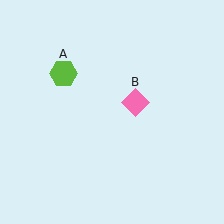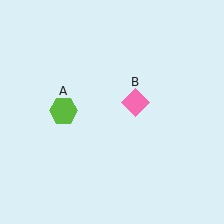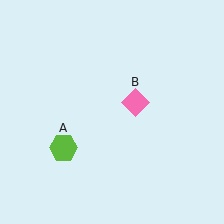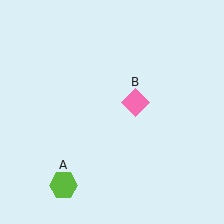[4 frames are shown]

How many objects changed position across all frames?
1 object changed position: lime hexagon (object A).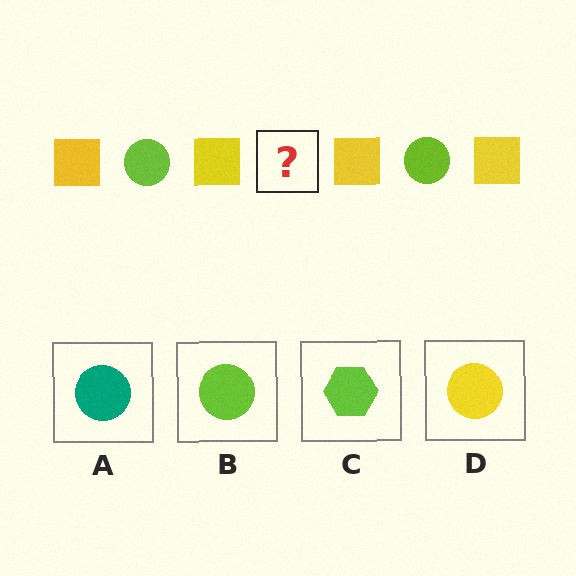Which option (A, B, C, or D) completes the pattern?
B.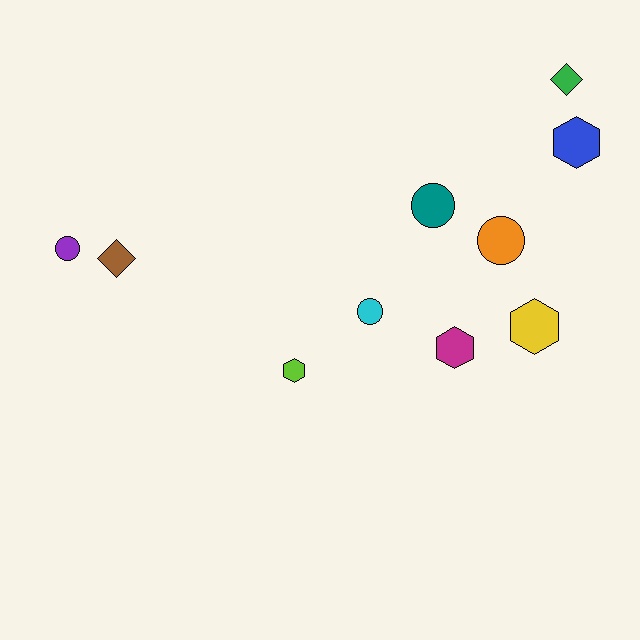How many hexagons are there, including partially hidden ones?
There are 4 hexagons.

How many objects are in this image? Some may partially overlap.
There are 10 objects.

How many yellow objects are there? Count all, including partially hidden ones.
There is 1 yellow object.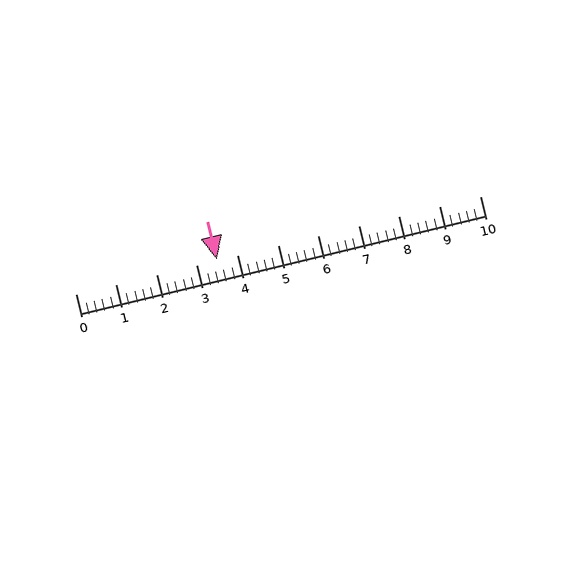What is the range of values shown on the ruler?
The ruler shows values from 0 to 10.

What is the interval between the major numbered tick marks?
The major tick marks are spaced 1 units apart.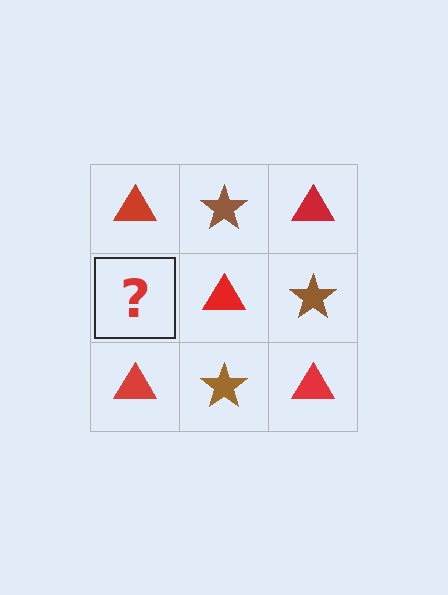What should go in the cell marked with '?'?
The missing cell should contain a brown star.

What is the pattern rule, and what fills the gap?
The rule is that it alternates red triangle and brown star in a checkerboard pattern. The gap should be filled with a brown star.